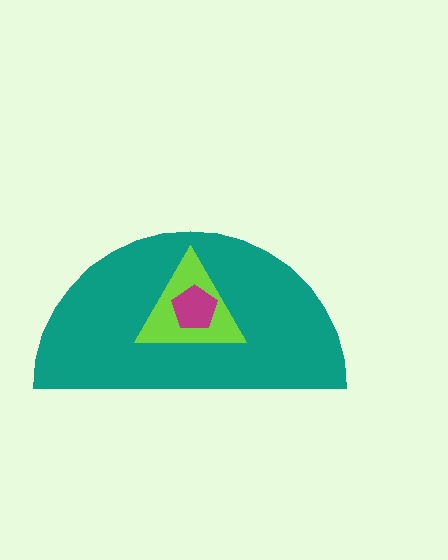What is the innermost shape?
The magenta pentagon.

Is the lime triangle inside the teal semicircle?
Yes.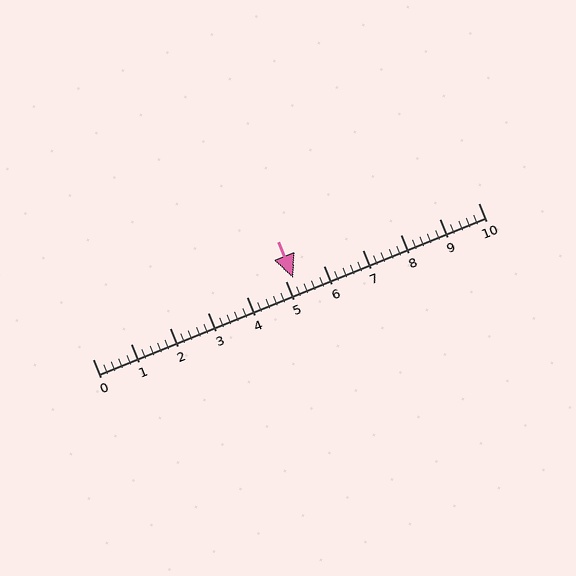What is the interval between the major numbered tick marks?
The major tick marks are spaced 1 units apart.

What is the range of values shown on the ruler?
The ruler shows values from 0 to 10.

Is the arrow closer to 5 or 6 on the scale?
The arrow is closer to 5.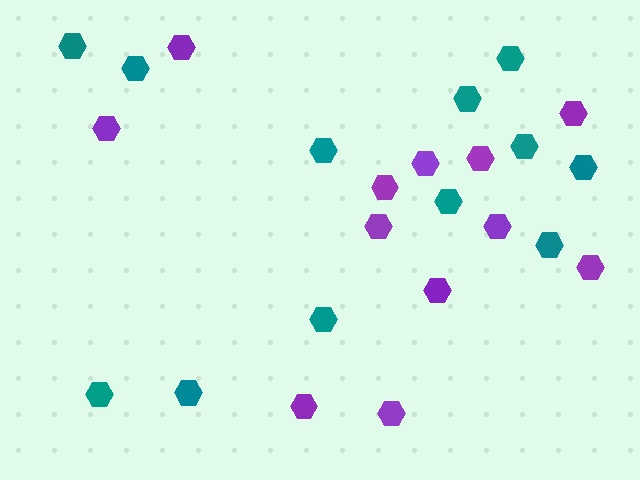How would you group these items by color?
There are 2 groups: one group of purple hexagons (12) and one group of teal hexagons (12).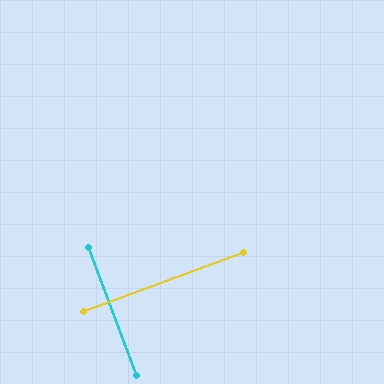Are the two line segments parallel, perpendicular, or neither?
Perpendicular — they meet at approximately 90°.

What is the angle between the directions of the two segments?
Approximately 90 degrees.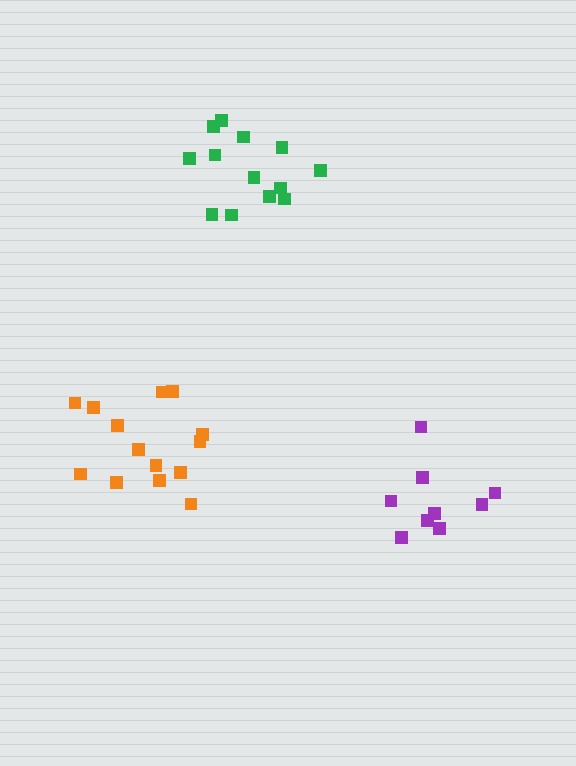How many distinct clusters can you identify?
There are 3 distinct clusters.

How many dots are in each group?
Group 1: 13 dots, Group 2: 14 dots, Group 3: 9 dots (36 total).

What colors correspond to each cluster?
The clusters are colored: green, orange, purple.